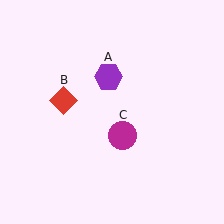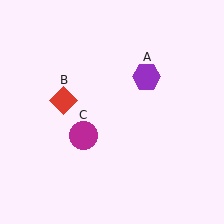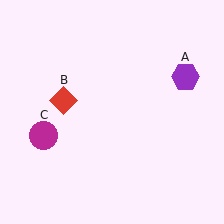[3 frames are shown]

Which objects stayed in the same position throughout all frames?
Red diamond (object B) remained stationary.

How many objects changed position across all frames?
2 objects changed position: purple hexagon (object A), magenta circle (object C).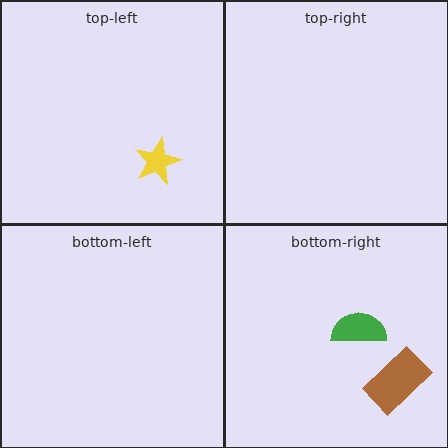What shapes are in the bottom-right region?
The brown rectangle, the green semicircle.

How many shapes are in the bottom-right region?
2.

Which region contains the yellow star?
The top-left region.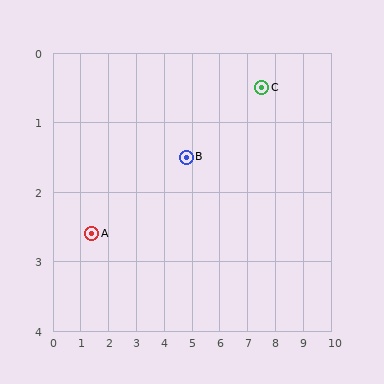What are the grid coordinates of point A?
Point A is at approximately (1.4, 2.6).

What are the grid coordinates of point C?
Point C is at approximately (7.5, 0.5).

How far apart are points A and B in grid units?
Points A and B are about 3.6 grid units apart.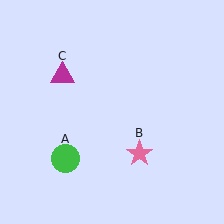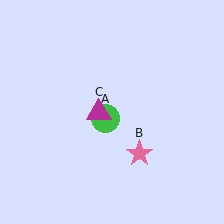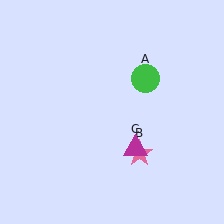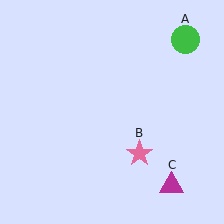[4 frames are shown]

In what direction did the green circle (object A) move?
The green circle (object A) moved up and to the right.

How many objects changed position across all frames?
2 objects changed position: green circle (object A), magenta triangle (object C).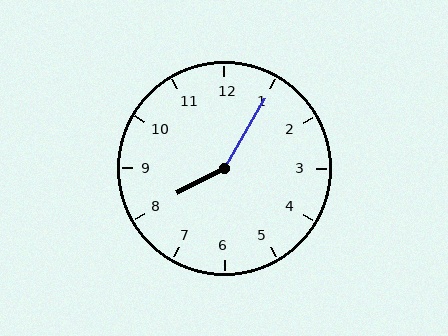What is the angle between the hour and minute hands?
Approximately 148 degrees.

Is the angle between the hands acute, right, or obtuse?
It is obtuse.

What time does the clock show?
8:05.